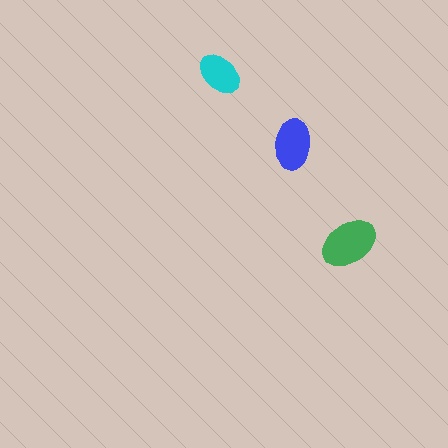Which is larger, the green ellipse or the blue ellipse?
The green one.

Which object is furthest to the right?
The green ellipse is rightmost.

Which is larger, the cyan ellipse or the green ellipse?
The green one.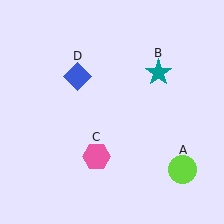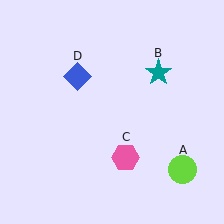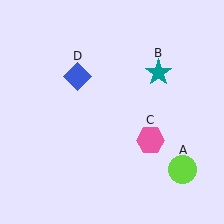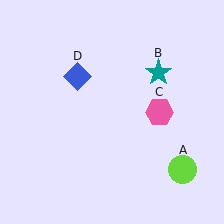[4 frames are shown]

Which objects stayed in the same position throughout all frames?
Lime circle (object A) and teal star (object B) and blue diamond (object D) remained stationary.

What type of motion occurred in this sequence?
The pink hexagon (object C) rotated counterclockwise around the center of the scene.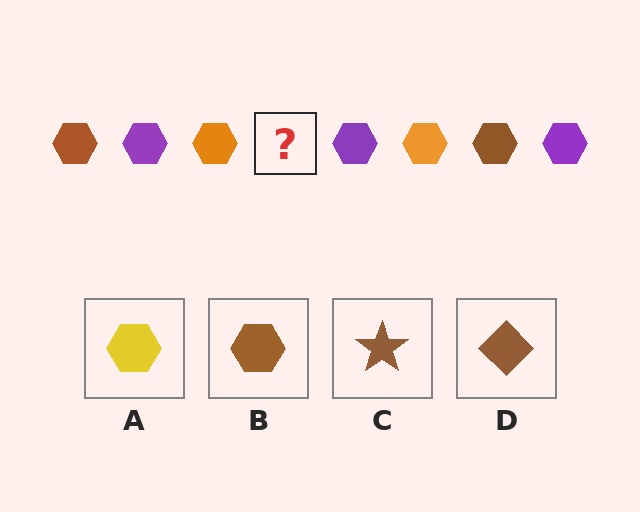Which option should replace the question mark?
Option B.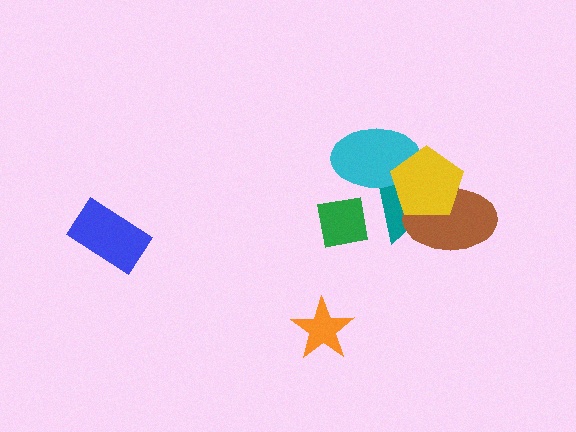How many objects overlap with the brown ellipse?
2 objects overlap with the brown ellipse.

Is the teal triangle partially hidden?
Yes, it is partially covered by another shape.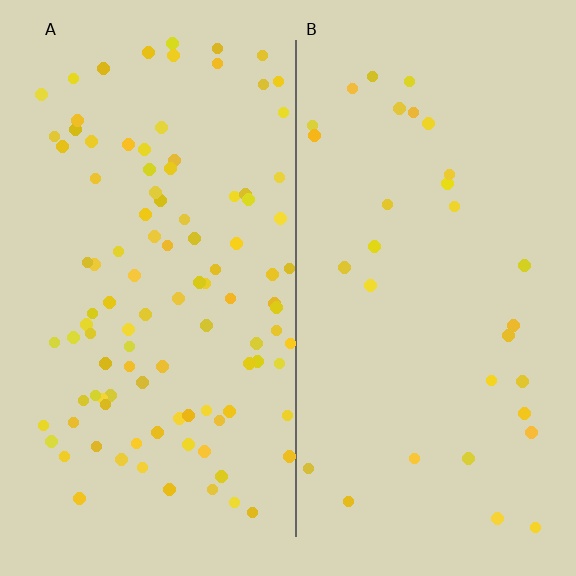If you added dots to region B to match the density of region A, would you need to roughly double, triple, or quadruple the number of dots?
Approximately triple.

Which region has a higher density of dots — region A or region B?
A (the left).